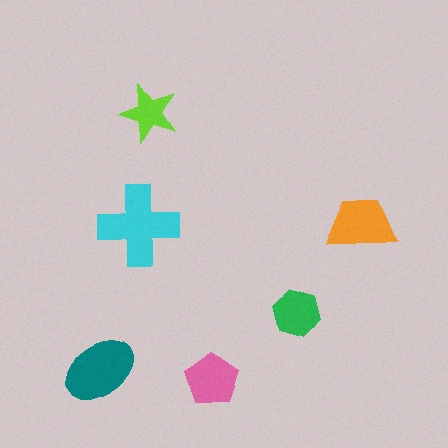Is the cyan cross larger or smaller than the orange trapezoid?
Larger.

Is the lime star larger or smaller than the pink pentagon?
Smaller.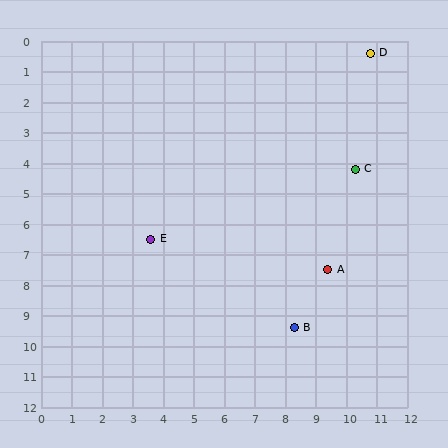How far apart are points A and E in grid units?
Points A and E are about 5.9 grid units apart.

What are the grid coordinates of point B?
Point B is at approximately (8.3, 9.4).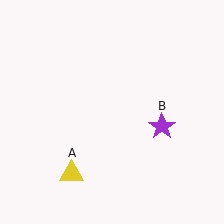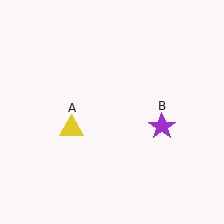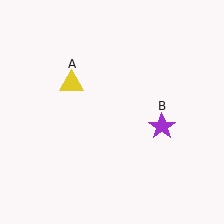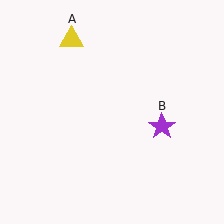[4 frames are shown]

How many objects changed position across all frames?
1 object changed position: yellow triangle (object A).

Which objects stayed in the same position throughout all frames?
Purple star (object B) remained stationary.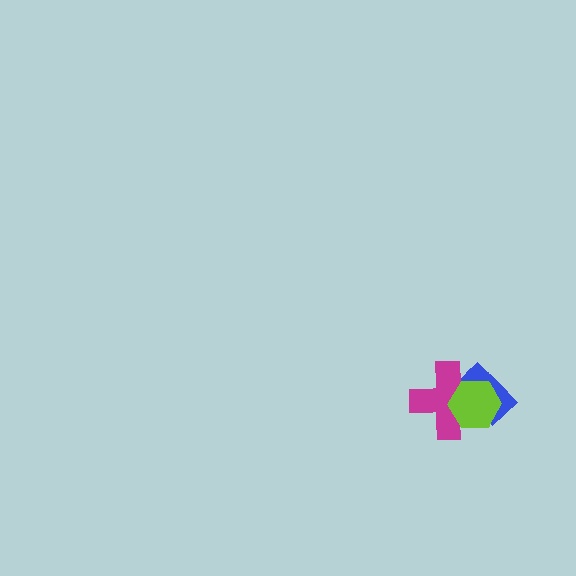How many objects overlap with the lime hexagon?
2 objects overlap with the lime hexagon.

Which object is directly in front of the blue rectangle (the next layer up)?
The magenta cross is directly in front of the blue rectangle.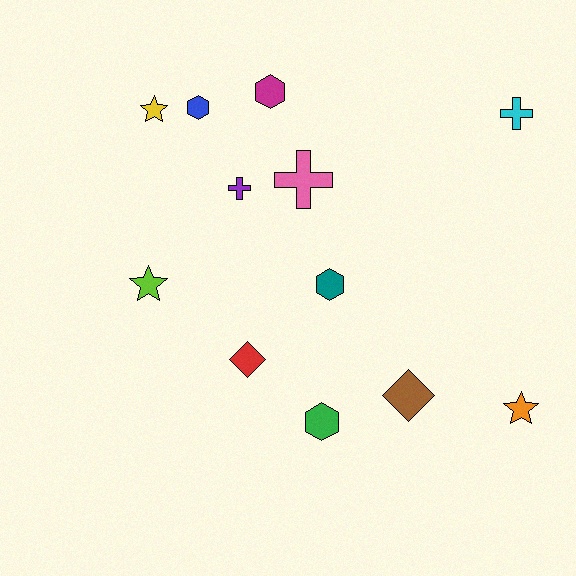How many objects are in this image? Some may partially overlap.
There are 12 objects.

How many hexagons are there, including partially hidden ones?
There are 4 hexagons.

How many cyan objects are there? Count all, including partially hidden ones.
There is 1 cyan object.